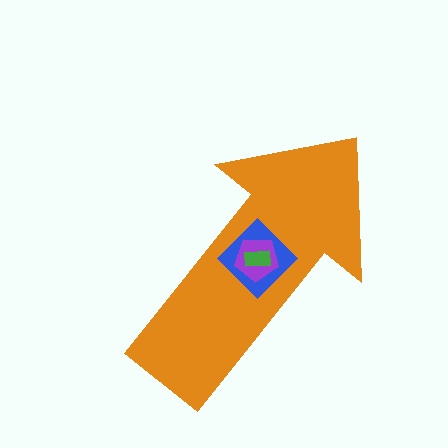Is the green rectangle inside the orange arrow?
Yes.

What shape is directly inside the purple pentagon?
The green rectangle.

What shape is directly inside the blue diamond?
The purple pentagon.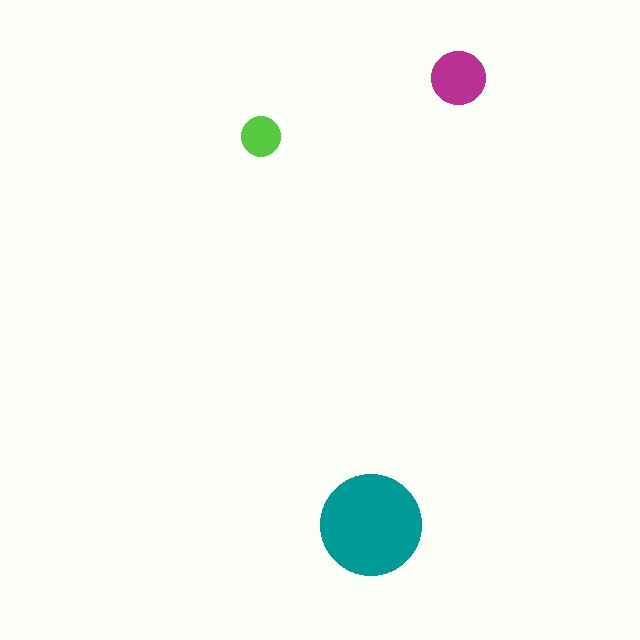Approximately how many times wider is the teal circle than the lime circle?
About 2.5 times wider.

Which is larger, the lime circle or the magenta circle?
The magenta one.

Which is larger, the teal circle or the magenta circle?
The teal one.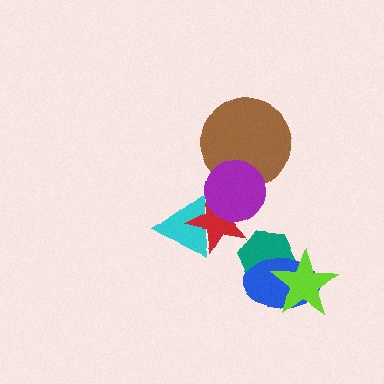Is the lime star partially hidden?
No, no other shape covers it.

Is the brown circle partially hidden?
Yes, it is partially covered by another shape.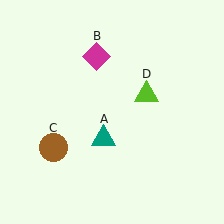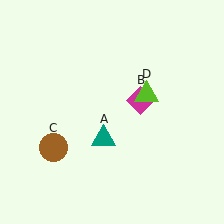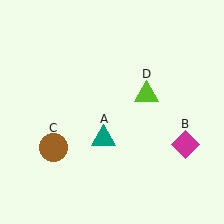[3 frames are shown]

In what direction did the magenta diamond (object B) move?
The magenta diamond (object B) moved down and to the right.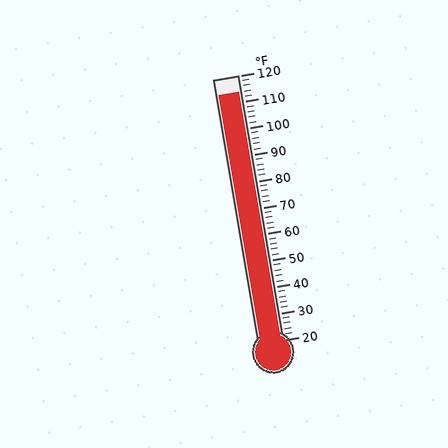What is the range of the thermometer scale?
The thermometer scale ranges from 20°F to 120°F.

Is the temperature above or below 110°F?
The temperature is above 110°F.